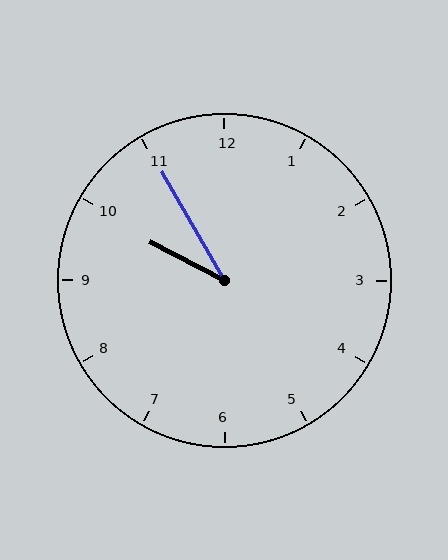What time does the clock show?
9:55.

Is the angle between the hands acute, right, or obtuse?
It is acute.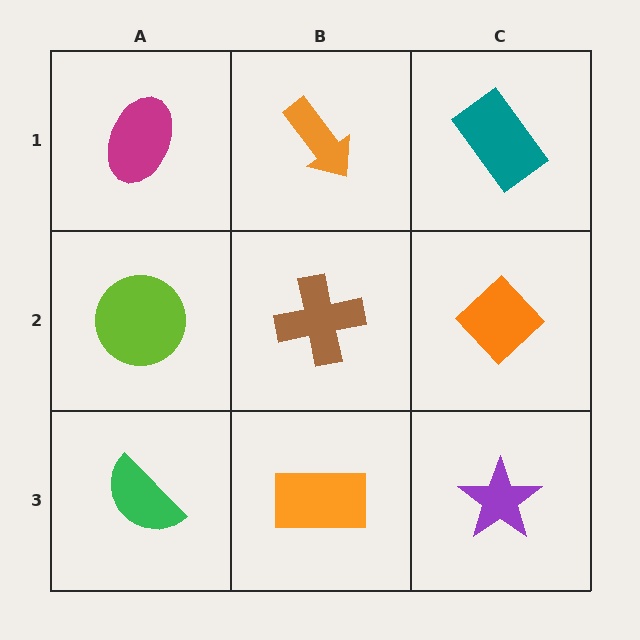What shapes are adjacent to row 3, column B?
A brown cross (row 2, column B), a green semicircle (row 3, column A), a purple star (row 3, column C).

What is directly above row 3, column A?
A lime circle.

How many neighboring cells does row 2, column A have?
3.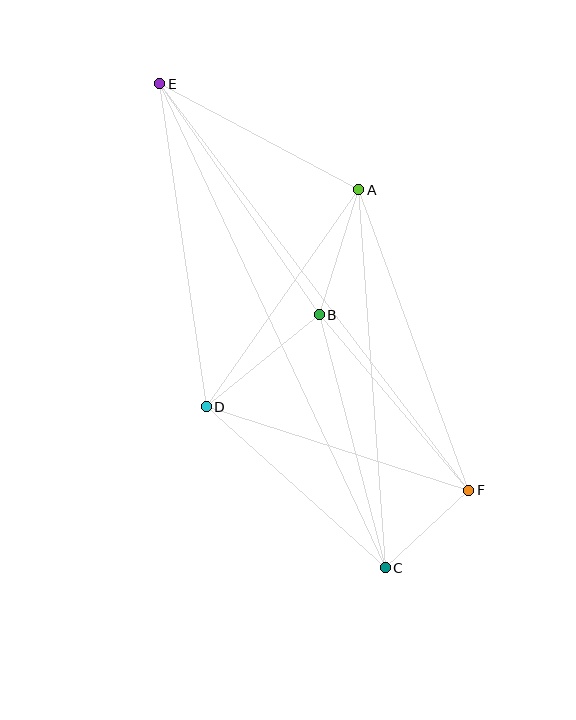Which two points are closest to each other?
Points C and F are closest to each other.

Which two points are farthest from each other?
Points C and E are farthest from each other.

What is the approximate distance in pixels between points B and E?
The distance between B and E is approximately 281 pixels.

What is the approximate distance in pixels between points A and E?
The distance between A and E is approximately 226 pixels.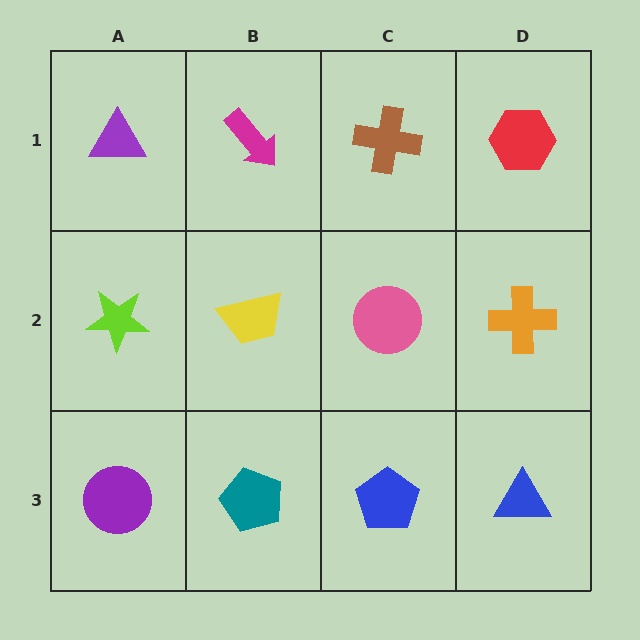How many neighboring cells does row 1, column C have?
3.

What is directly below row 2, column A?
A purple circle.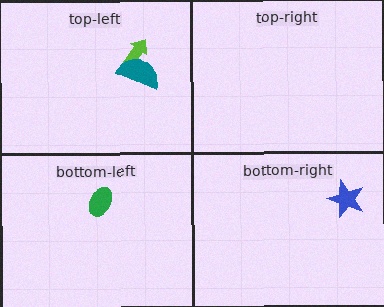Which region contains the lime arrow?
The top-left region.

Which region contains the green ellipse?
The bottom-left region.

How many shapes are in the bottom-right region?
1.